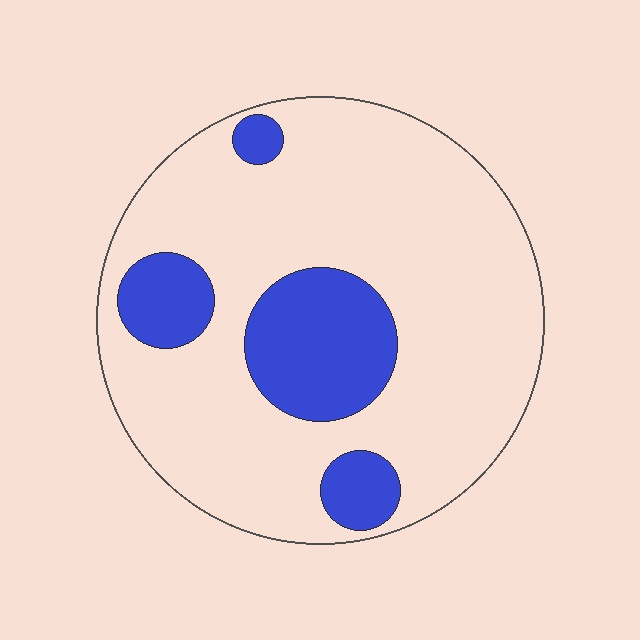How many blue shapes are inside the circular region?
4.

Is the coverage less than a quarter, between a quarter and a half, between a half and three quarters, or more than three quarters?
Less than a quarter.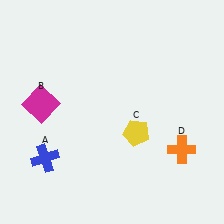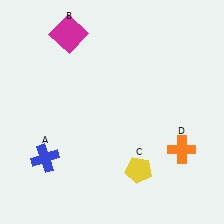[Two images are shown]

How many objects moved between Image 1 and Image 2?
2 objects moved between the two images.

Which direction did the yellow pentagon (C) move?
The yellow pentagon (C) moved down.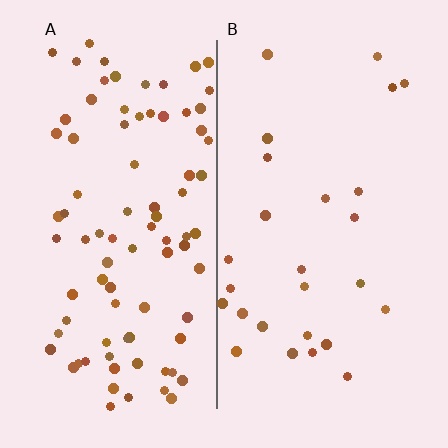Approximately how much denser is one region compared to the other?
Approximately 3.2× — region A over region B.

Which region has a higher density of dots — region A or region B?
A (the left).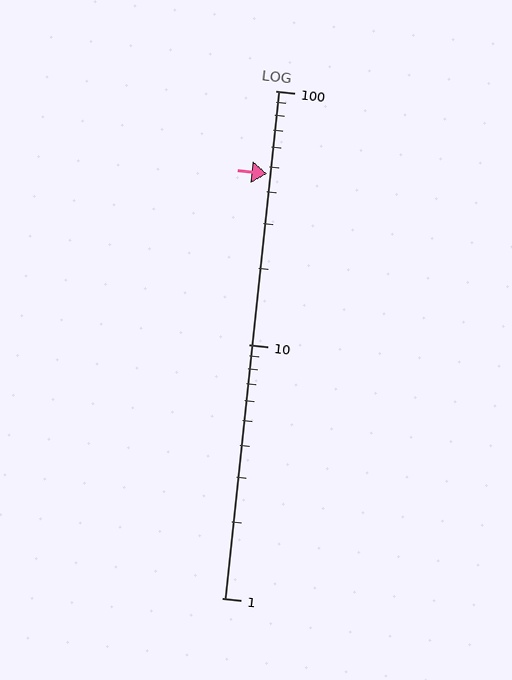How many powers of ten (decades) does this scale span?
The scale spans 2 decades, from 1 to 100.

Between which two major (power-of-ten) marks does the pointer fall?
The pointer is between 10 and 100.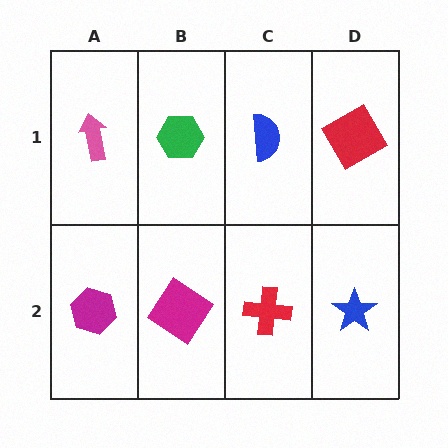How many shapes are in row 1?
4 shapes.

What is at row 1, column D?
A red square.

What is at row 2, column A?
A magenta hexagon.